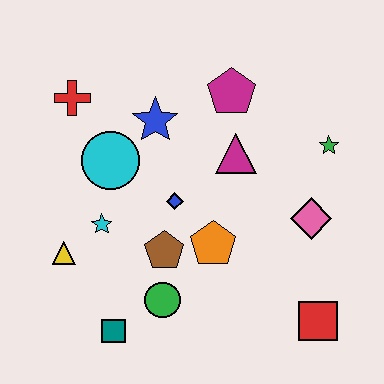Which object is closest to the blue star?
The cyan circle is closest to the blue star.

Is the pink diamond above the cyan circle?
No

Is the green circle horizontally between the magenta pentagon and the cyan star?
Yes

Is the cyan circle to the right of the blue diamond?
No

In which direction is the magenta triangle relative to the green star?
The magenta triangle is to the left of the green star.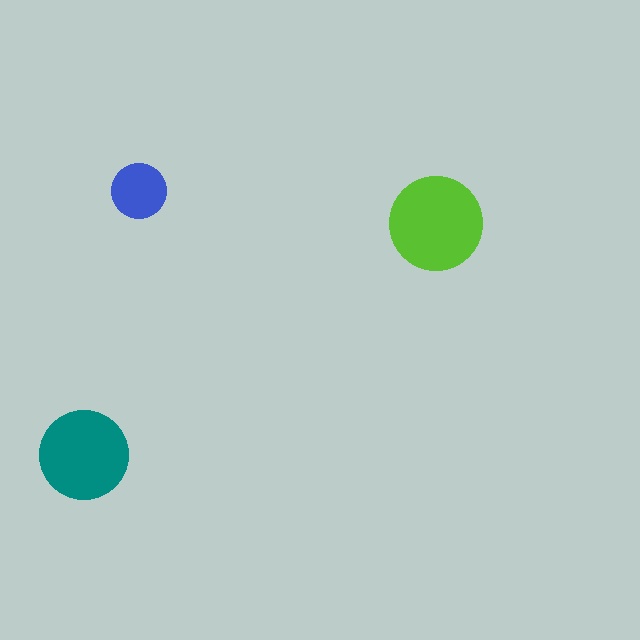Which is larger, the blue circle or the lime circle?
The lime one.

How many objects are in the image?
There are 3 objects in the image.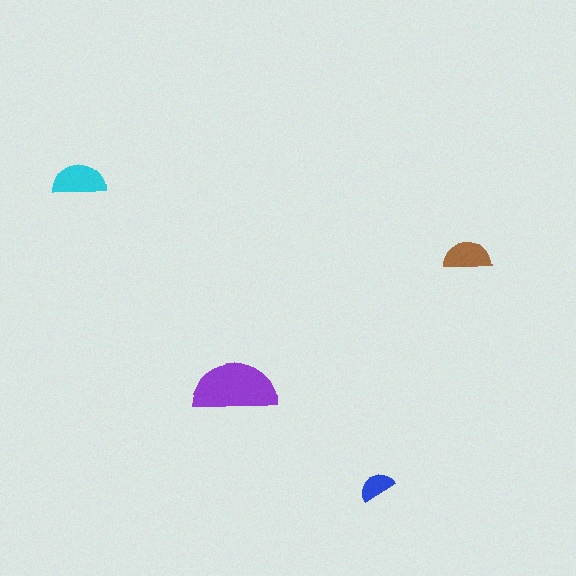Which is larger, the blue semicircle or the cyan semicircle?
The cyan one.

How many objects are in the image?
There are 4 objects in the image.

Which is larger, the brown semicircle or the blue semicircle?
The brown one.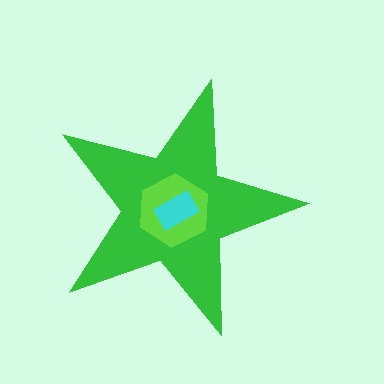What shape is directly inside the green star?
The lime hexagon.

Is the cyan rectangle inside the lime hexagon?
Yes.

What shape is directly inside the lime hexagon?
The cyan rectangle.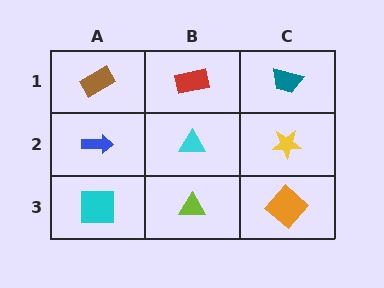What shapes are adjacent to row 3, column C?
A yellow star (row 2, column C), a lime triangle (row 3, column B).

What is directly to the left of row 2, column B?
A blue arrow.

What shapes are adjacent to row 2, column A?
A brown rectangle (row 1, column A), a cyan square (row 3, column A), a cyan triangle (row 2, column B).